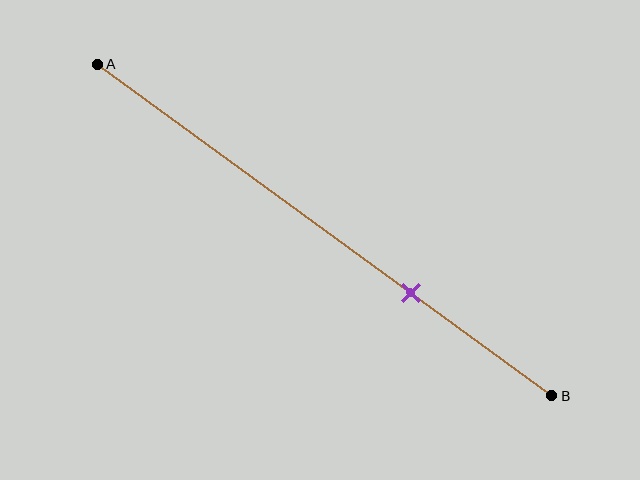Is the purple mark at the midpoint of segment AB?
No, the mark is at about 70% from A, not at the 50% midpoint.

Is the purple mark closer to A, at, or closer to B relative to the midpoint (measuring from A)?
The purple mark is closer to point B than the midpoint of segment AB.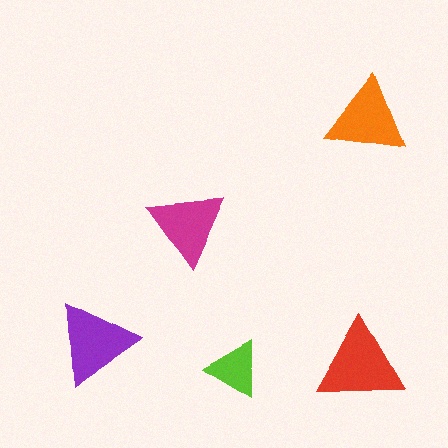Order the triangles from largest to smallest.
the red one, the purple one, the orange one, the magenta one, the lime one.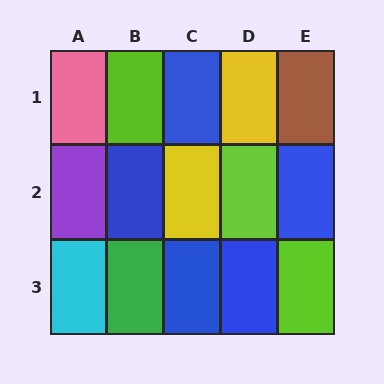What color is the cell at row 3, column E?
Lime.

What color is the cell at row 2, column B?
Blue.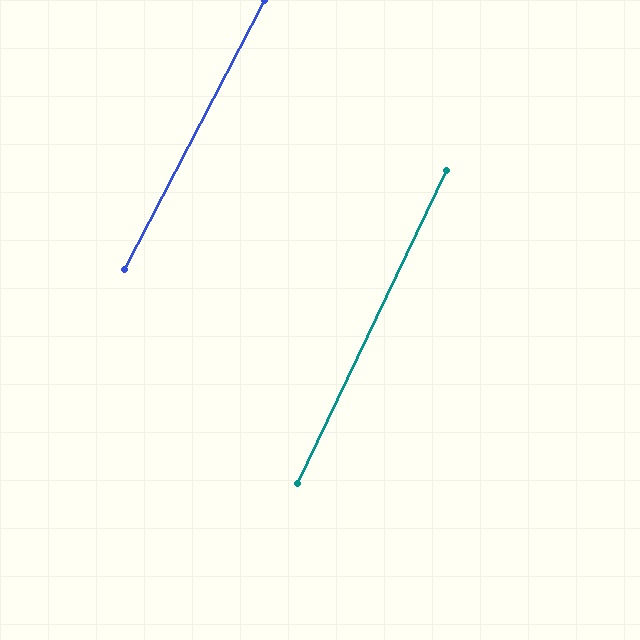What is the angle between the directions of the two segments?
Approximately 2 degrees.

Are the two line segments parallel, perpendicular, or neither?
Parallel — their directions differ by only 1.9°.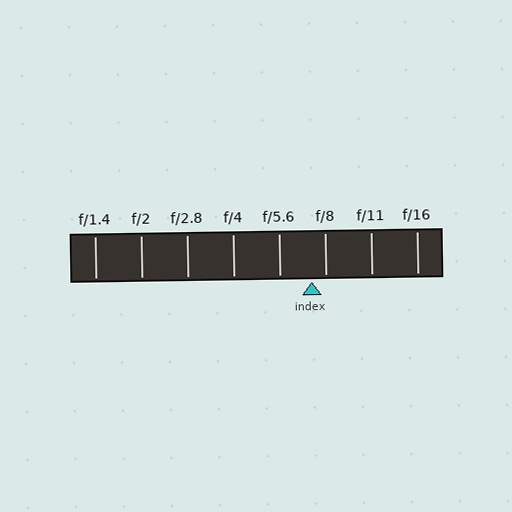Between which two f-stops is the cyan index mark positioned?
The index mark is between f/5.6 and f/8.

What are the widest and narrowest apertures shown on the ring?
The widest aperture shown is f/1.4 and the narrowest is f/16.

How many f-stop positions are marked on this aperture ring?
There are 8 f-stop positions marked.